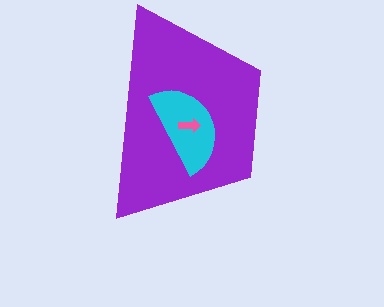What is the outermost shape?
The purple trapezoid.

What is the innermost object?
The pink arrow.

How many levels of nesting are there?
3.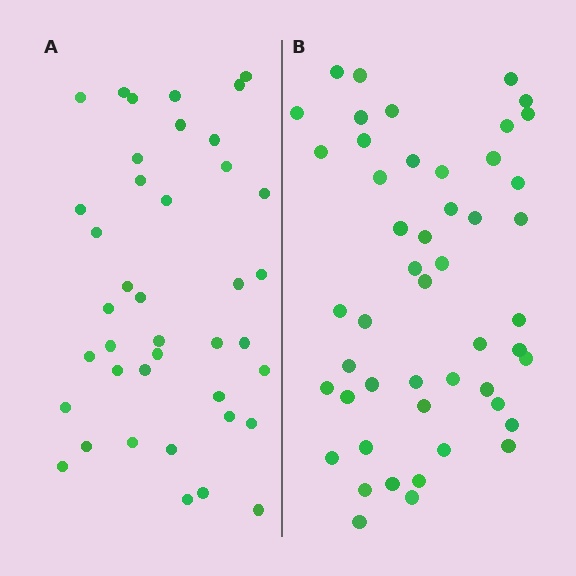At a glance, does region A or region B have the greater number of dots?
Region B (the right region) has more dots.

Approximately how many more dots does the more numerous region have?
Region B has roughly 8 or so more dots than region A.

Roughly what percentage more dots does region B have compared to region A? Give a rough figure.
About 20% more.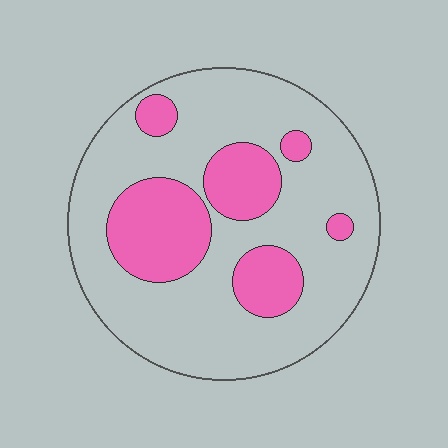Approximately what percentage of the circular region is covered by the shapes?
Approximately 25%.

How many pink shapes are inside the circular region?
6.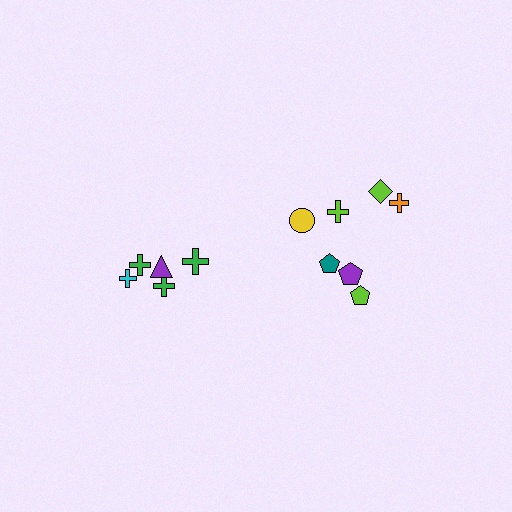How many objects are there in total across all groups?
There are 12 objects.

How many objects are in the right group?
There are 7 objects.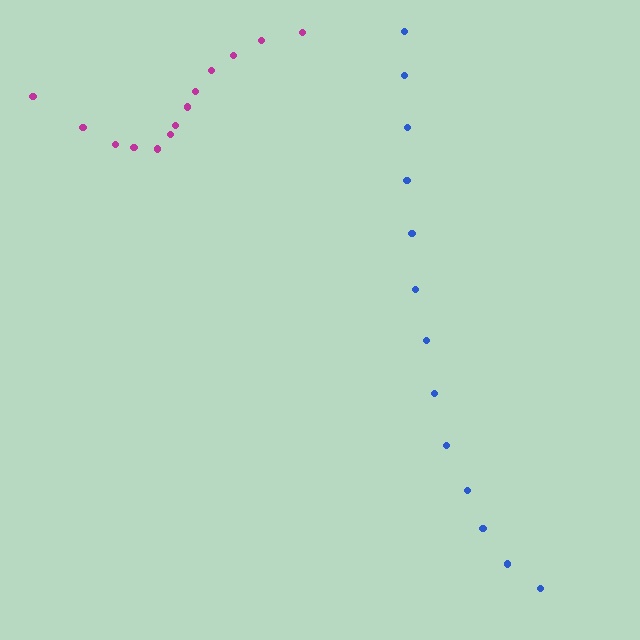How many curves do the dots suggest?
There are 2 distinct paths.